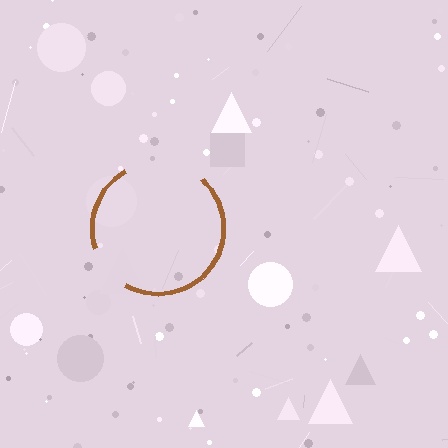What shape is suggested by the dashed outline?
The dashed outline suggests a circle.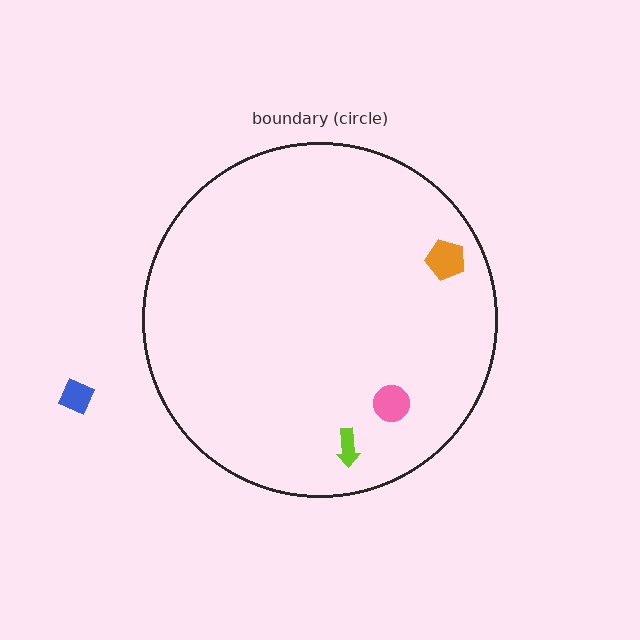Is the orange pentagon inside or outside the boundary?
Inside.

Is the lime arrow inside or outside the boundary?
Inside.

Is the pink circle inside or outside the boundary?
Inside.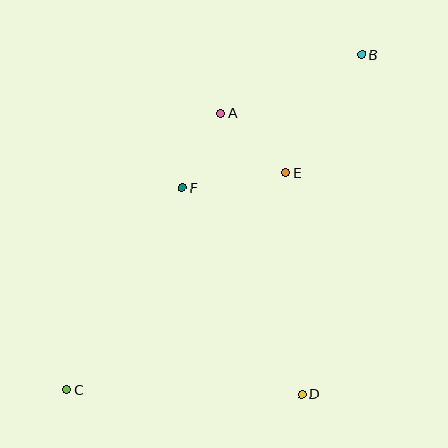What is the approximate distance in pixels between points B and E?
The distance between B and E is approximately 140 pixels.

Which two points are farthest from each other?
Points B and C are farthest from each other.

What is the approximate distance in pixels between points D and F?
The distance between D and F is approximately 239 pixels.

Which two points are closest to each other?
Points A and F are closest to each other.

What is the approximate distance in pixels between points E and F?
The distance between E and F is approximately 104 pixels.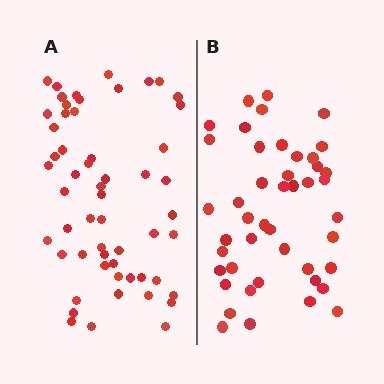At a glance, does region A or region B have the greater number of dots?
Region A (the left region) has more dots.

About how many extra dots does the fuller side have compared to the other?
Region A has roughly 12 or so more dots than region B.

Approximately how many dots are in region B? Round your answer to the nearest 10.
About 40 dots. (The exact count is 45, which rounds to 40.)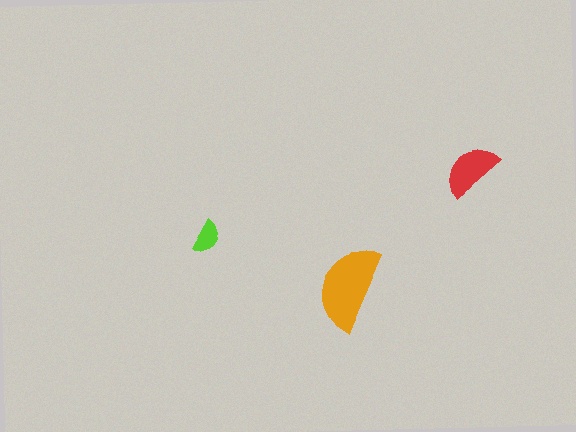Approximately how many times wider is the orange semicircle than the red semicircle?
About 1.5 times wider.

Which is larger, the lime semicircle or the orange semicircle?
The orange one.